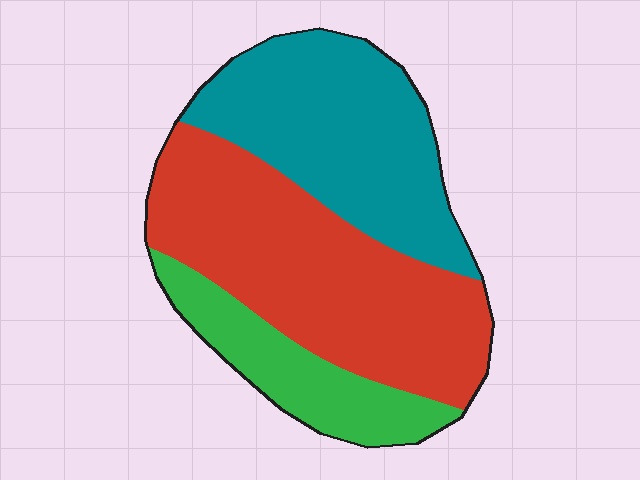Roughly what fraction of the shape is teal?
Teal takes up about three eighths (3/8) of the shape.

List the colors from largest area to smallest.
From largest to smallest: red, teal, green.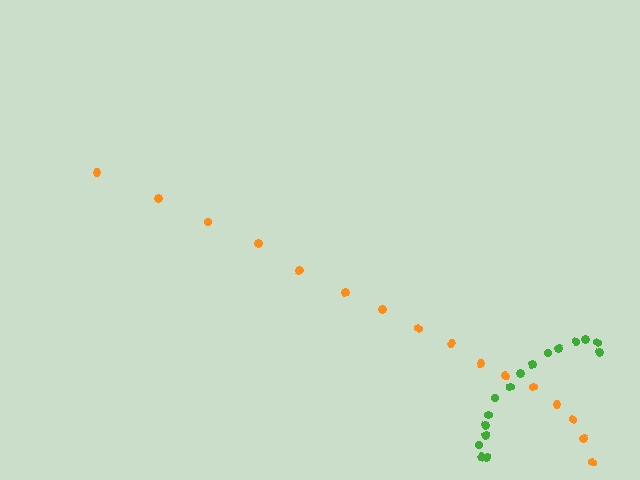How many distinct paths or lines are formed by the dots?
There are 2 distinct paths.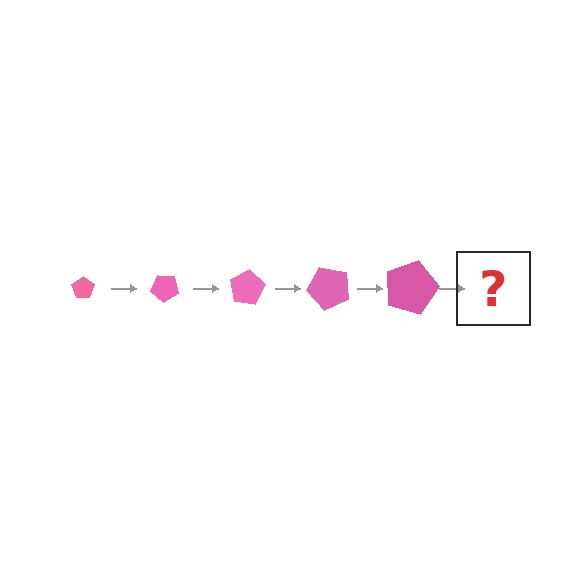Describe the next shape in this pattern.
It should be a pentagon, larger than the previous one and rotated 200 degrees from the start.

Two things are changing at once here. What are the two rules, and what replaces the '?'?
The two rules are that the pentagon grows larger each step and it rotates 40 degrees each step. The '?' should be a pentagon, larger than the previous one and rotated 200 degrees from the start.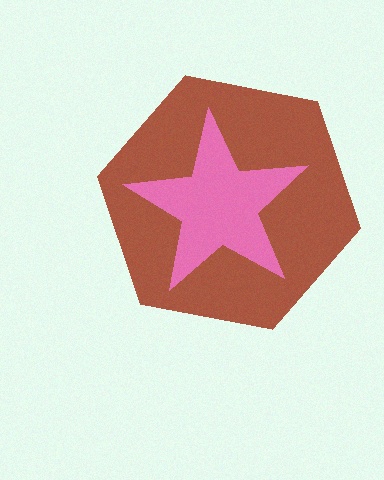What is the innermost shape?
The pink star.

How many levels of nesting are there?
2.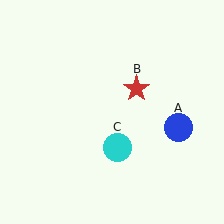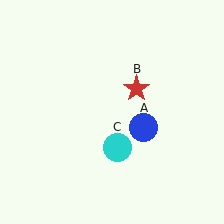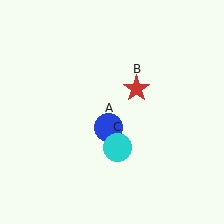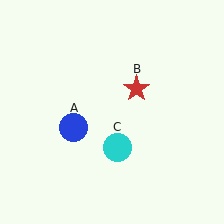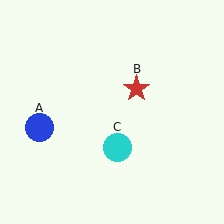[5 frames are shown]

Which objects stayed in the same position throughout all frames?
Red star (object B) and cyan circle (object C) remained stationary.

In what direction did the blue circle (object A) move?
The blue circle (object A) moved left.